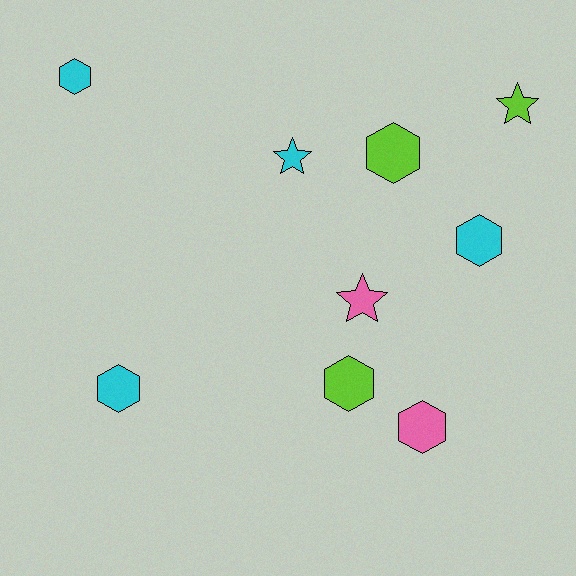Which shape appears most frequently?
Hexagon, with 6 objects.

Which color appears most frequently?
Cyan, with 4 objects.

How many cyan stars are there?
There is 1 cyan star.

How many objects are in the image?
There are 9 objects.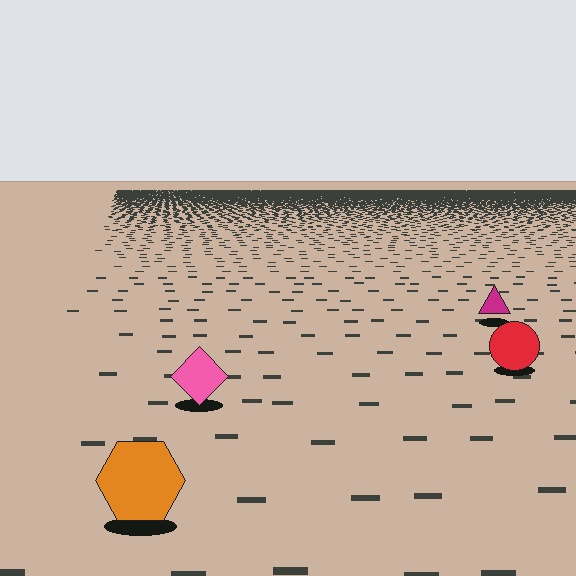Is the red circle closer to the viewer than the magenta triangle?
Yes. The red circle is closer — you can tell from the texture gradient: the ground texture is coarser near it.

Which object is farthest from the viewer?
The magenta triangle is farthest from the viewer. It appears smaller and the ground texture around it is denser.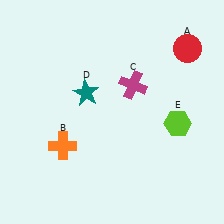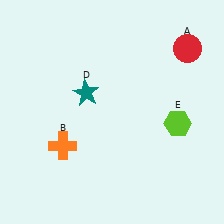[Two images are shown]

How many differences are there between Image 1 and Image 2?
There is 1 difference between the two images.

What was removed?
The magenta cross (C) was removed in Image 2.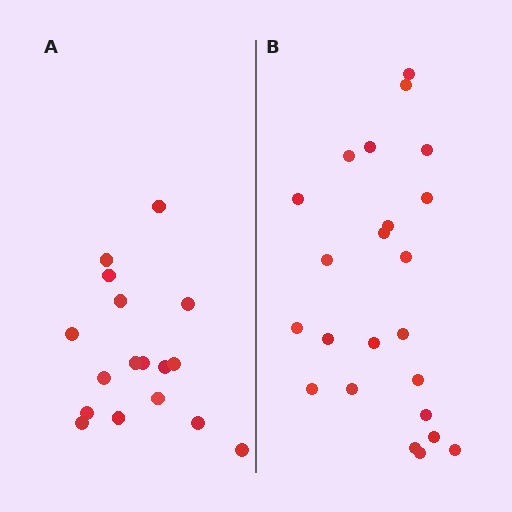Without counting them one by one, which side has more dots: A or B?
Region B (the right region) has more dots.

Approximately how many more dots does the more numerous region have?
Region B has about 6 more dots than region A.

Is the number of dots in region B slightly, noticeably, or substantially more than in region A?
Region B has noticeably more, but not dramatically so. The ratio is roughly 1.4 to 1.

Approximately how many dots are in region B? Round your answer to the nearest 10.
About 20 dots. (The exact count is 23, which rounds to 20.)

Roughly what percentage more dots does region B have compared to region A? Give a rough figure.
About 35% more.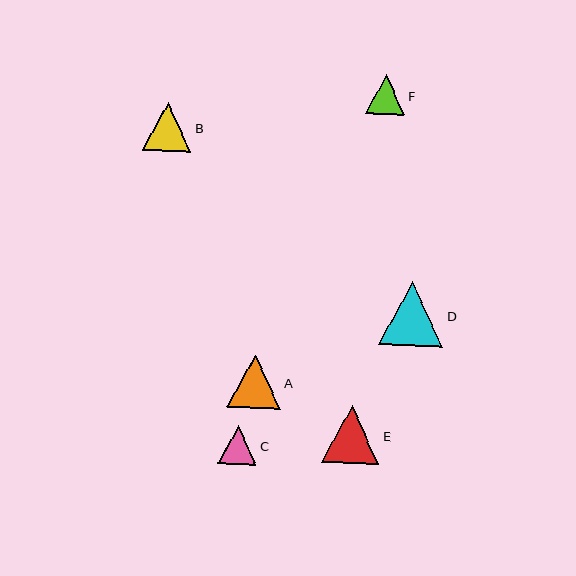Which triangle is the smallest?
Triangle C is the smallest with a size of approximately 39 pixels.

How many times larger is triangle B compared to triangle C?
Triangle B is approximately 1.3 times the size of triangle C.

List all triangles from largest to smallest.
From largest to smallest: D, E, A, B, F, C.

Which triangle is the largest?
Triangle D is the largest with a size of approximately 64 pixels.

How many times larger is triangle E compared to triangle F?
Triangle E is approximately 1.5 times the size of triangle F.